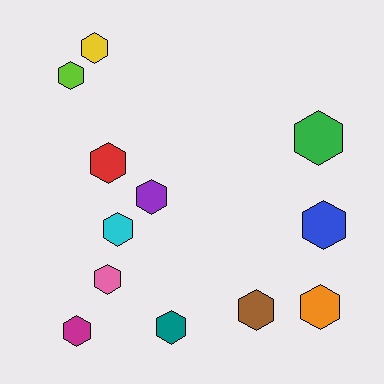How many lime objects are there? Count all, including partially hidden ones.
There is 1 lime object.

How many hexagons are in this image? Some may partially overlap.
There are 12 hexagons.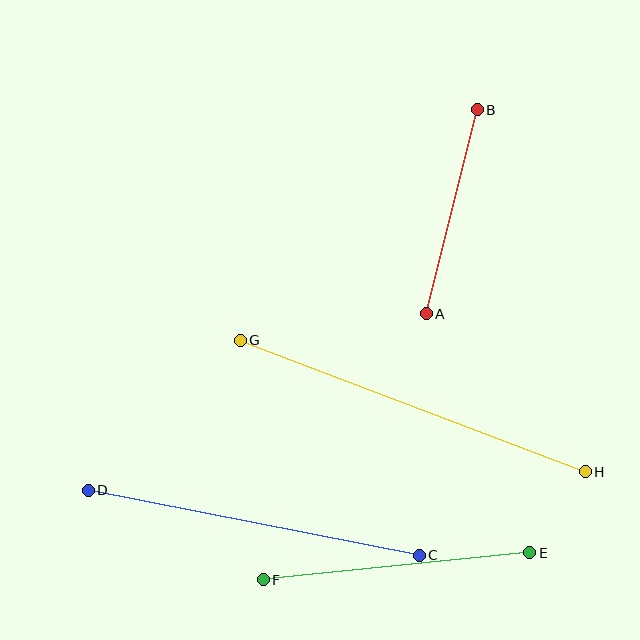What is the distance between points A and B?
The distance is approximately 211 pixels.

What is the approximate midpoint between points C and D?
The midpoint is at approximately (254, 523) pixels.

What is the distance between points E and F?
The distance is approximately 268 pixels.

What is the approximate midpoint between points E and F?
The midpoint is at approximately (396, 566) pixels.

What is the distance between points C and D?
The distance is approximately 338 pixels.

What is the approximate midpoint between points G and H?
The midpoint is at approximately (413, 406) pixels.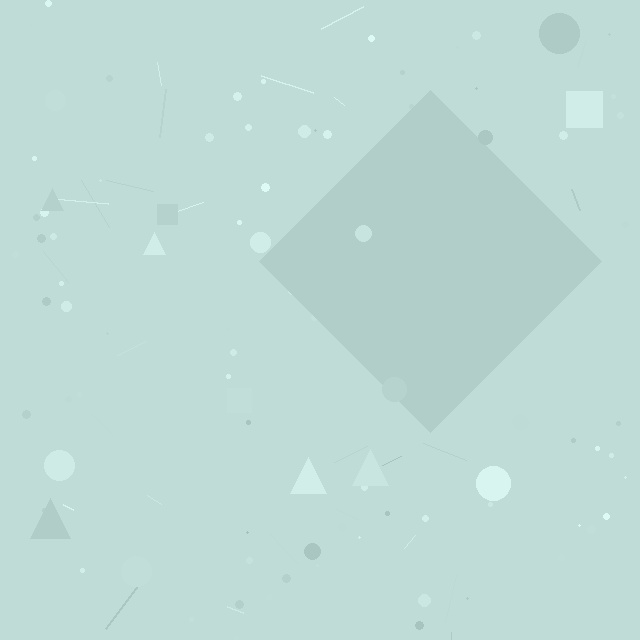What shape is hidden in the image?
A diamond is hidden in the image.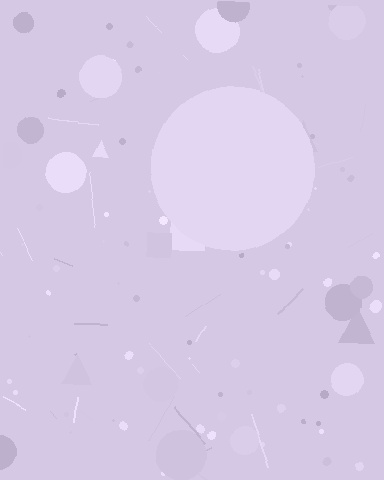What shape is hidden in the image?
A circle is hidden in the image.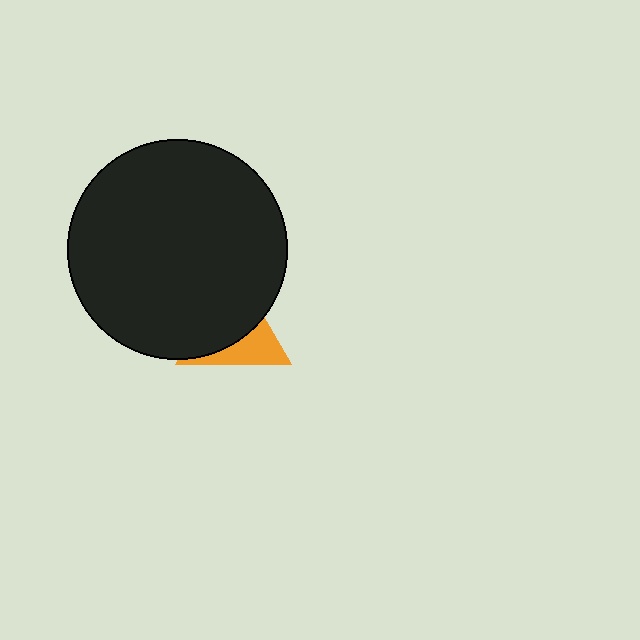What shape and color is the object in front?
The object in front is a black circle.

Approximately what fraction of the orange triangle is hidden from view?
Roughly 62% of the orange triangle is hidden behind the black circle.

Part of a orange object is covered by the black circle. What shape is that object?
It is a triangle.